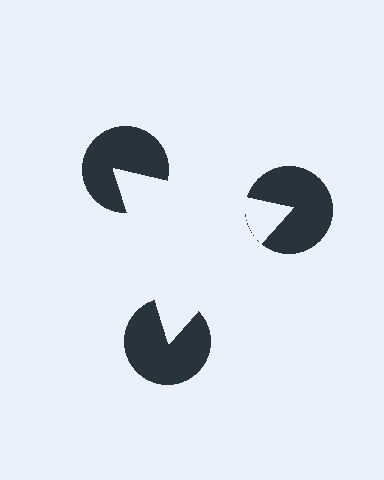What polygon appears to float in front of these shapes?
An illusory triangle — its edges are inferred from the aligned wedge cuts in the pac-man discs, not physically drawn.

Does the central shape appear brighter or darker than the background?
It typically appears slightly brighter than the background, even though no actual brightness change is drawn.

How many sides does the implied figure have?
3 sides.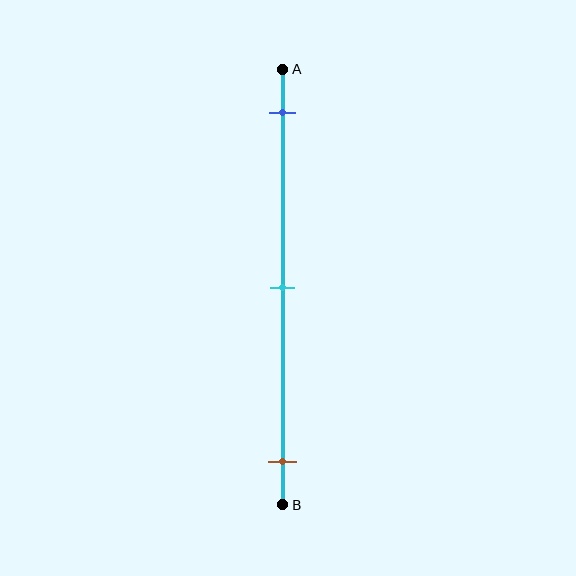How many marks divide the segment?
There are 3 marks dividing the segment.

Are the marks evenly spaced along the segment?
Yes, the marks are approximately evenly spaced.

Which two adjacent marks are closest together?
The blue and cyan marks are the closest adjacent pair.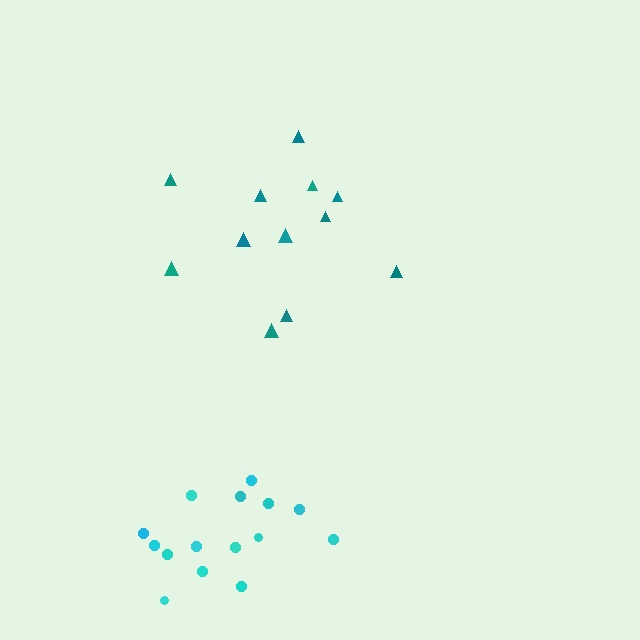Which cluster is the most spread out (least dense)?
Teal.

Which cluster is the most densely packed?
Cyan.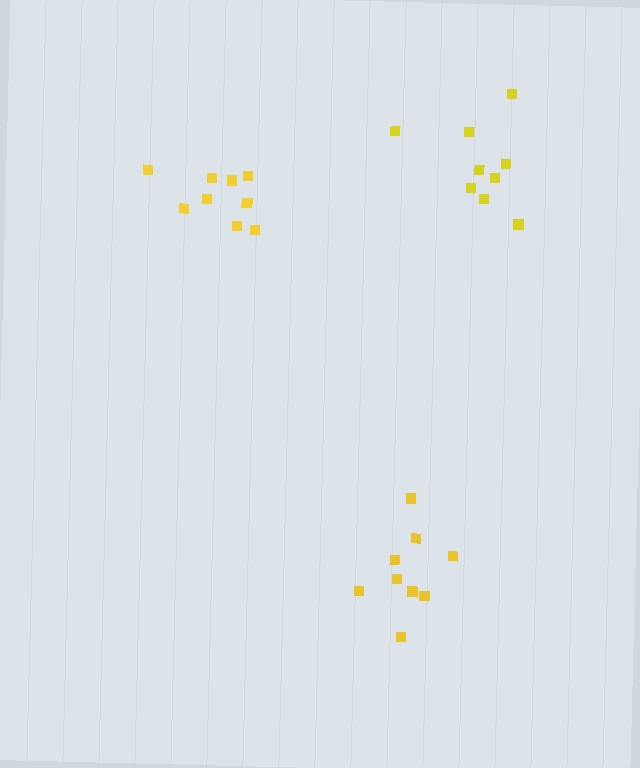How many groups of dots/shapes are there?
There are 3 groups.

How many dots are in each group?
Group 1: 9 dots, Group 2: 9 dots, Group 3: 9 dots (27 total).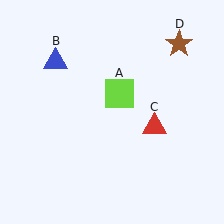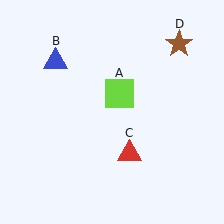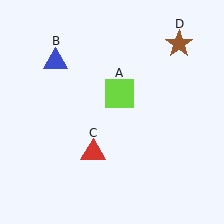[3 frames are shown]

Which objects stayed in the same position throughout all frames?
Lime square (object A) and blue triangle (object B) and brown star (object D) remained stationary.